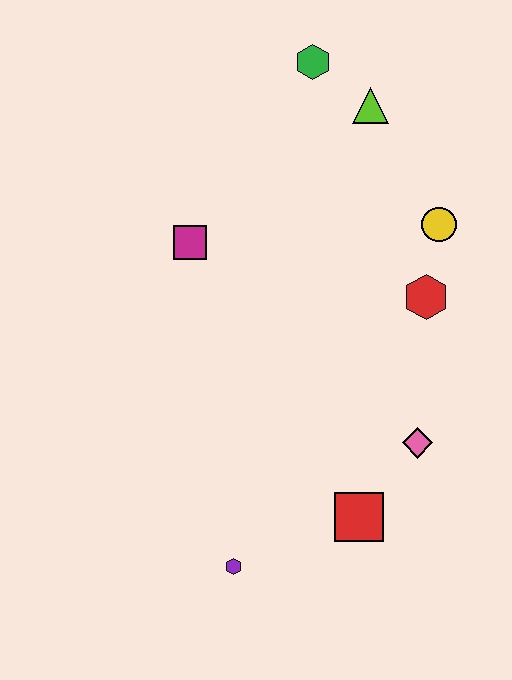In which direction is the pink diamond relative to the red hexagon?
The pink diamond is below the red hexagon.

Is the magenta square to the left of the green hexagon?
Yes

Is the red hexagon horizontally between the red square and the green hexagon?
No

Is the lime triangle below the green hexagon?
Yes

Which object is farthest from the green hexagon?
The purple hexagon is farthest from the green hexagon.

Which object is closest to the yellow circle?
The red hexagon is closest to the yellow circle.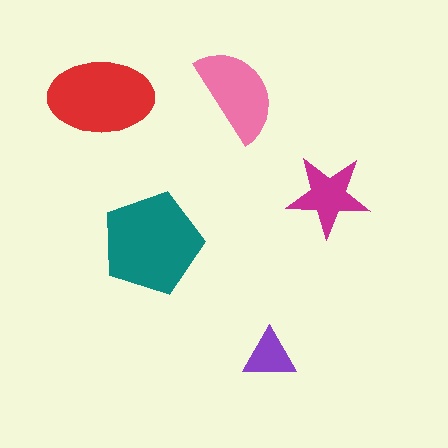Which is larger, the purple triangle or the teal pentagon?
The teal pentagon.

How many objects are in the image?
There are 5 objects in the image.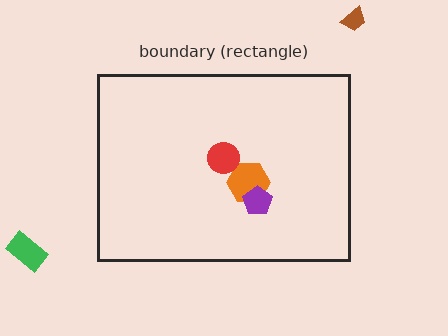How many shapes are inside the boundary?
3 inside, 2 outside.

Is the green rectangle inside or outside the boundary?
Outside.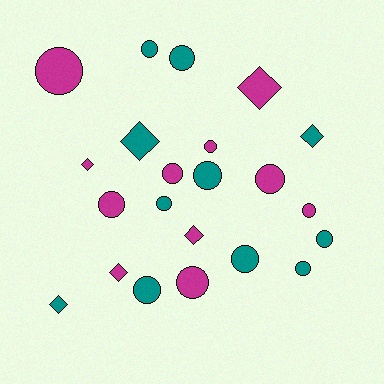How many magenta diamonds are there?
There are 4 magenta diamonds.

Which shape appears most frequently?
Circle, with 15 objects.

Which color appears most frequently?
Teal, with 11 objects.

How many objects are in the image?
There are 22 objects.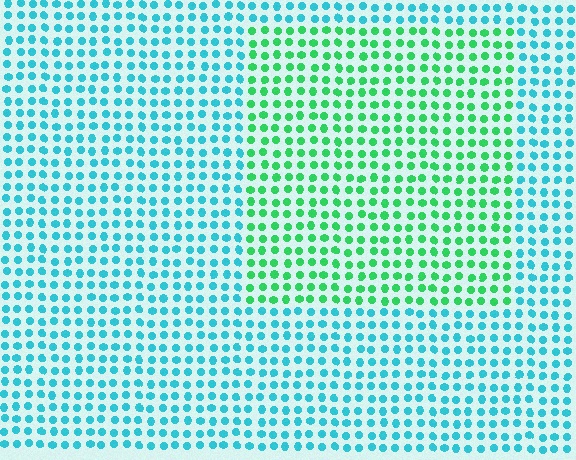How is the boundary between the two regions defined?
The boundary is defined purely by a slight shift in hue (about 48 degrees). Spacing, size, and orientation are identical on both sides.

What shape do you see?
I see a rectangle.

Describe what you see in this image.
The image is filled with small cyan elements in a uniform arrangement. A rectangle-shaped region is visible where the elements are tinted to a slightly different hue, forming a subtle color boundary.